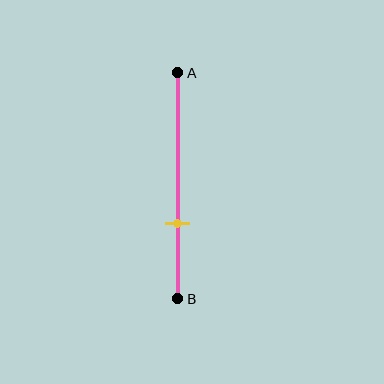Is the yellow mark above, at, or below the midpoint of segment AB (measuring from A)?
The yellow mark is below the midpoint of segment AB.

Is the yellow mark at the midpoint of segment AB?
No, the mark is at about 65% from A, not at the 50% midpoint.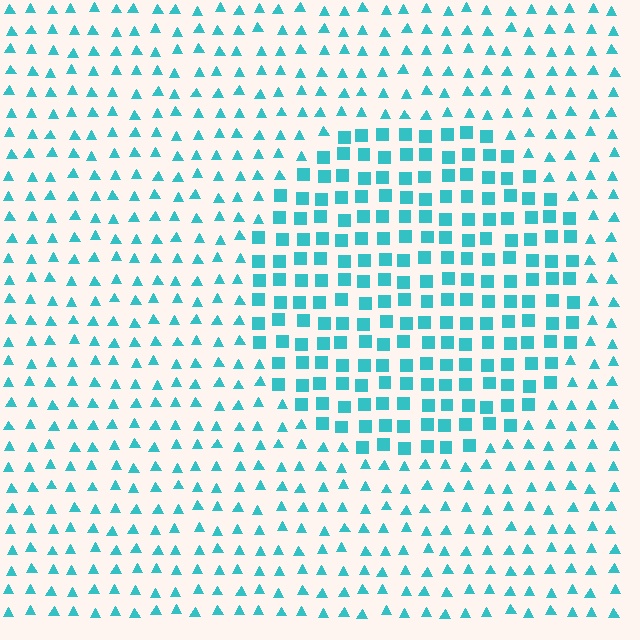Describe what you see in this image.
The image is filled with small cyan elements arranged in a uniform grid. A circle-shaped region contains squares, while the surrounding area contains triangles. The boundary is defined purely by the change in element shape.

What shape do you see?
I see a circle.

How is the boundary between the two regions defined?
The boundary is defined by a change in element shape: squares inside vs. triangles outside. All elements share the same color and spacing.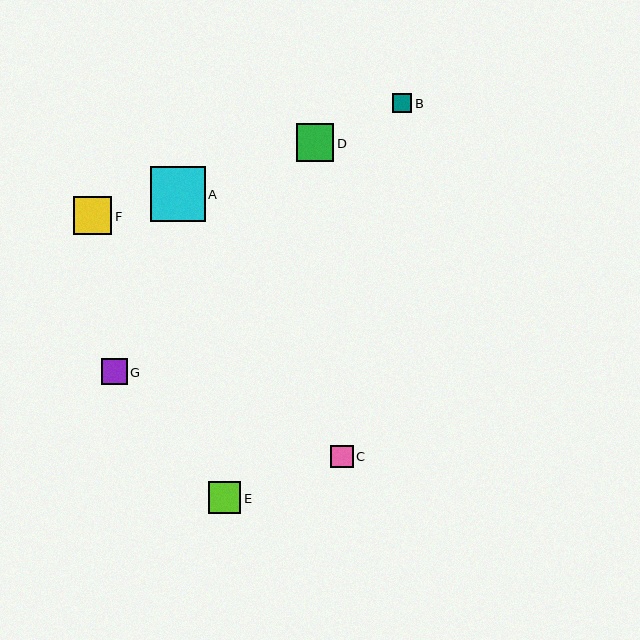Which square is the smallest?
Square B is the smallest with a size of approximately 19 pixels.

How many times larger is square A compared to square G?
Square A is approximately 2.1 times the size of square G.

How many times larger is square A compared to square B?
Square A is approximately 2.9 times the size of square B.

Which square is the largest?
Square A is the largest with a size of approximately 55 pixels.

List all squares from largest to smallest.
From largest to smallest: A, F, D, E, G, C, B.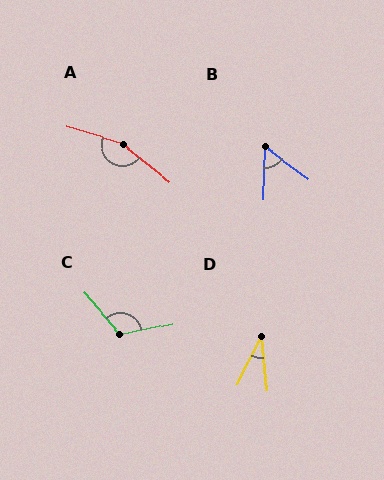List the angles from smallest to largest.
D (32°), B (56°), C (118°), A (158°).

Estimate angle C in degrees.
Approximately 118 degrees.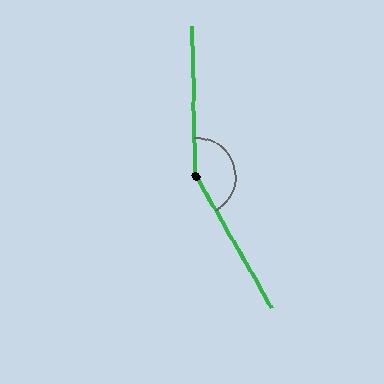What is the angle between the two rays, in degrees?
Approximately 152 degrees.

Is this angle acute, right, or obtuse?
It is obtuse.